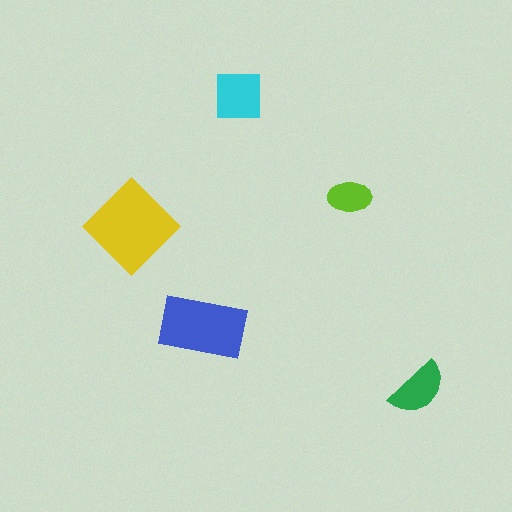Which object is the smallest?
The lime ellipse.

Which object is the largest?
The yellow diamond.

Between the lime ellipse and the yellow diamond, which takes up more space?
The yellow diamond.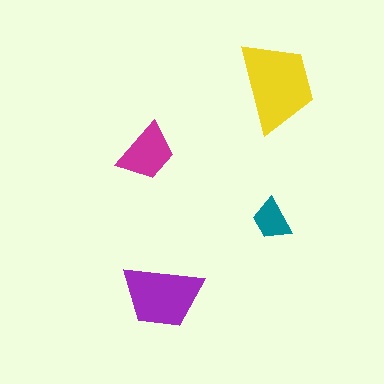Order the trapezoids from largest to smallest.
the yellow one, the purple one, the magenta one, the teal one.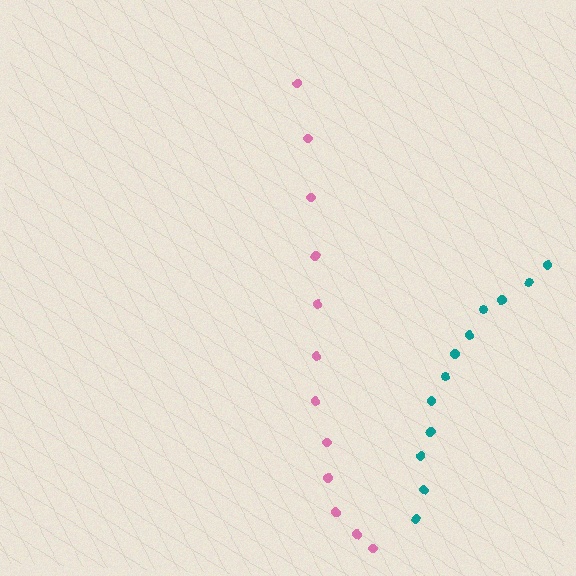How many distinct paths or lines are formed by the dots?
There are 2 distinct paths.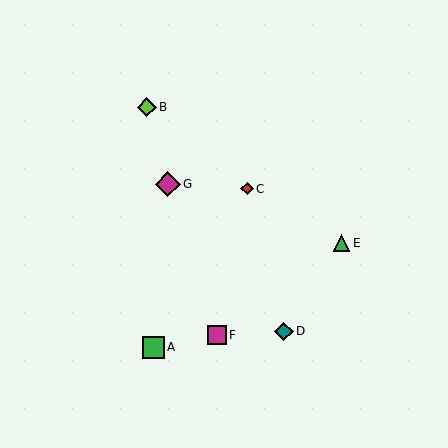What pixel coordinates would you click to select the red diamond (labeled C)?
Click at (247, 189) to select the red diamond C.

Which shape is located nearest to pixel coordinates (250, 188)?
The red diamond (labeled C) at (247, 189) is nearest to that location.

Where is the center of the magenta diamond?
The center of the magenta diamond is at (168, 184).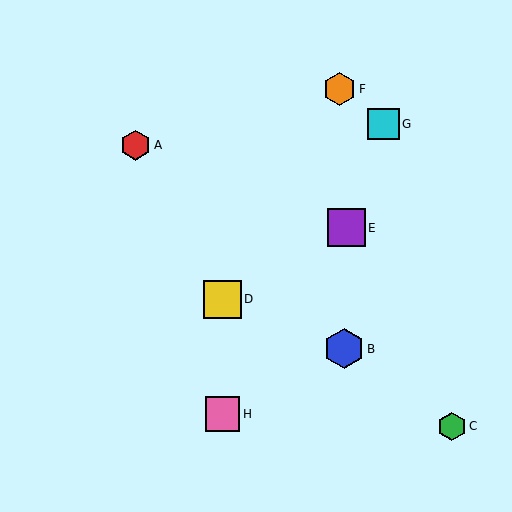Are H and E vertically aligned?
No, H is at x≈223 and E is at x≈346.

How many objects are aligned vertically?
2 objects (D, H) are aligned vertically.